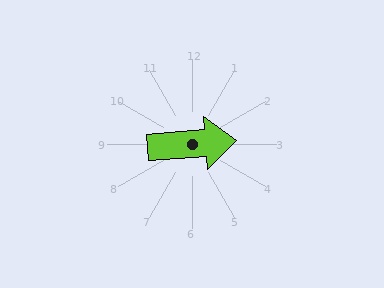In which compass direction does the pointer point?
East.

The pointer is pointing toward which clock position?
Roughly 3 o'clock.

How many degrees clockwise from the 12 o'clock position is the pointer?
Approximately 85 degrees.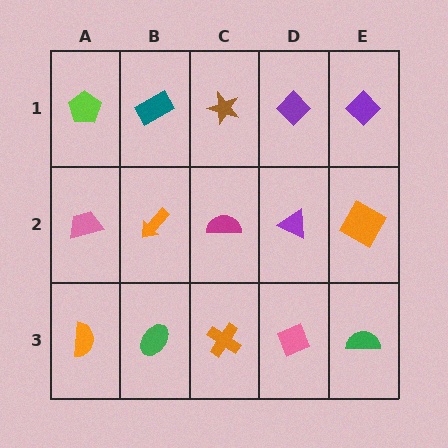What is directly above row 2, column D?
A purple diamond.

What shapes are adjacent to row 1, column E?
An orange square (row 2, column E), a purple diamond (row 1, column D).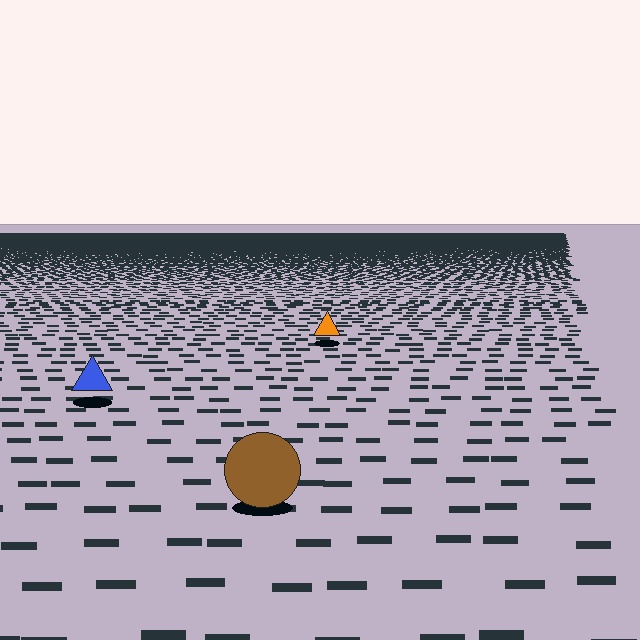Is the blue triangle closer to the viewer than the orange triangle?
Yes. The blue triangle is closer — you can tell from the texture gradient: the ground texture is coarser near it.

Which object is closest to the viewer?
The brown circle is closest. The texture marks near it are larger and more spread out.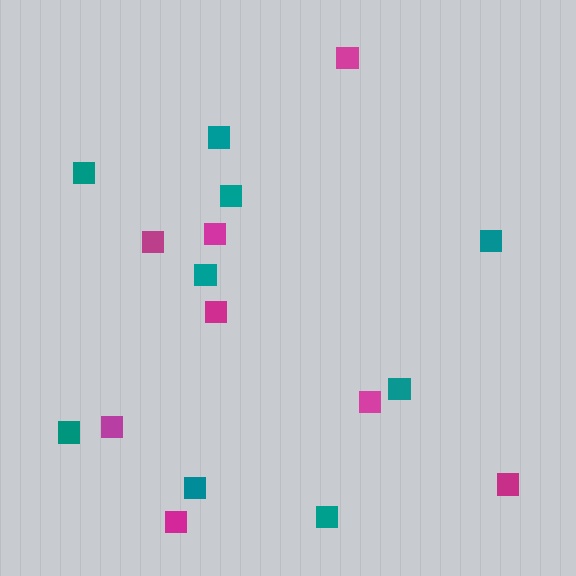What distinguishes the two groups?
There are 2 groups: one group of magenta squares (8) and one group of teal squares (9).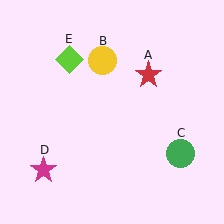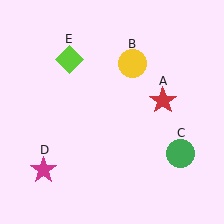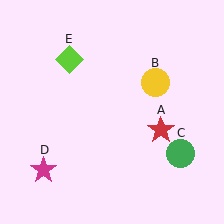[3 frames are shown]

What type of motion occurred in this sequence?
The red star (object A), yellow circle (object B) rotated clockwise around the center of the scene.